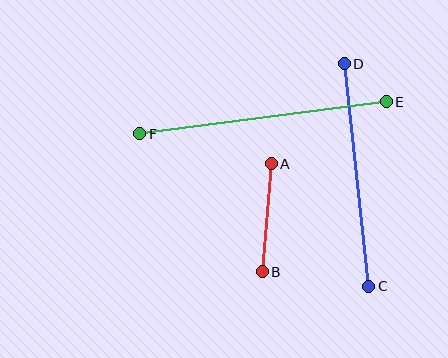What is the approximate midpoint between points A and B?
The midpoint is at approximately (267, 218) pixels.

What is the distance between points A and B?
The distance is approximately 108 pixels.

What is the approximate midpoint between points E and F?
The midpoint is at approximately (263, 118) pixels.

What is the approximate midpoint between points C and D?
The midpoint is at approximately (357, 175) pixels.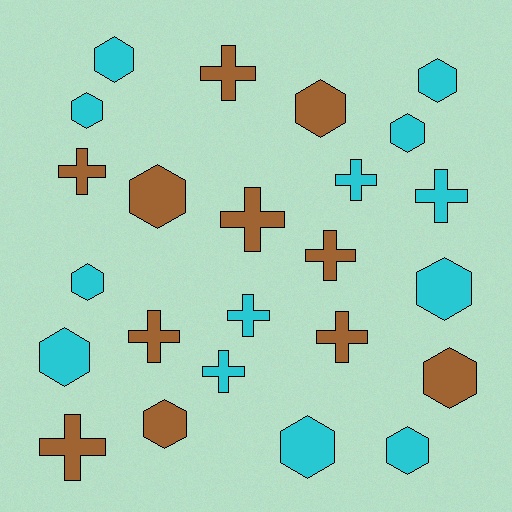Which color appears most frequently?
Cyan, with 13 objects.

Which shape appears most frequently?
Hexagon, with 13 objects.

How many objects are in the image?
There are 24 objects.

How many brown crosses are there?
There are 7 brown crosses.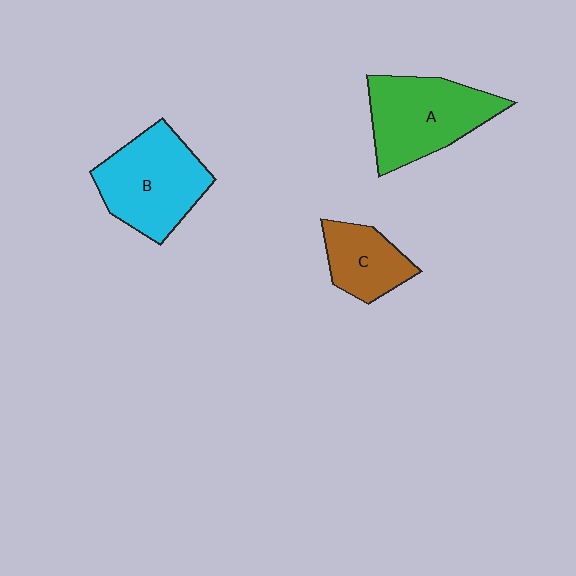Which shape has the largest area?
Shape B (cyan).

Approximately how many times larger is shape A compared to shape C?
Approximately 1.7 times.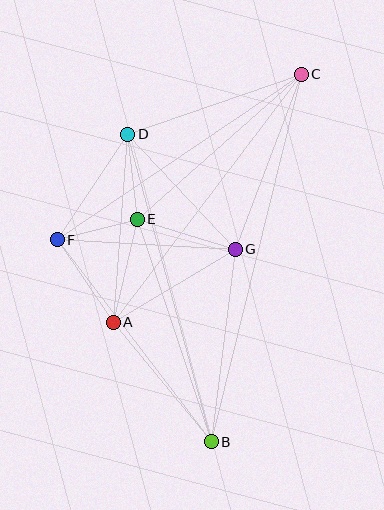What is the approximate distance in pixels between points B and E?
The distance between B and E is approximately 235 pixels.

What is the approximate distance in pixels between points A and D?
The distance between A and D is approximately 189 pixels.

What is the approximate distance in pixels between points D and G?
The distance between D and G is approximately 158 pixels.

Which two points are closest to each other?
Points E and F are closest to each other.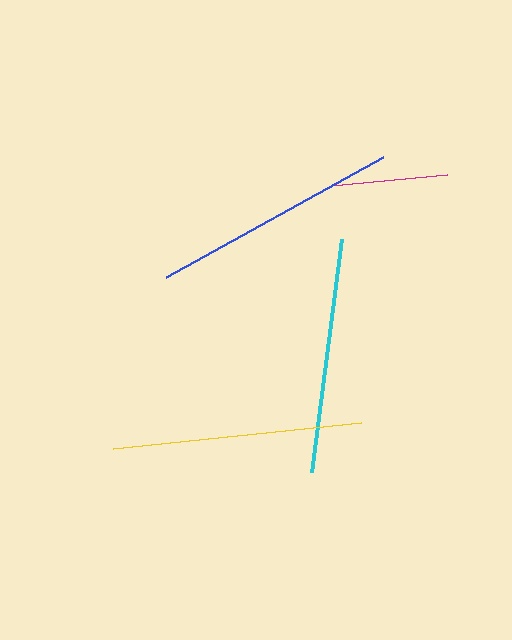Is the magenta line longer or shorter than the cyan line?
The cyan line is longer than the magenta line.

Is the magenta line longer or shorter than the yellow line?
The yellow line is longer than the magenta line.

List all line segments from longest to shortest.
From longest to shortest: yellow, blue, cyan, magenta.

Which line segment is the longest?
The yellow line is the longest at approximately 249 pixels.